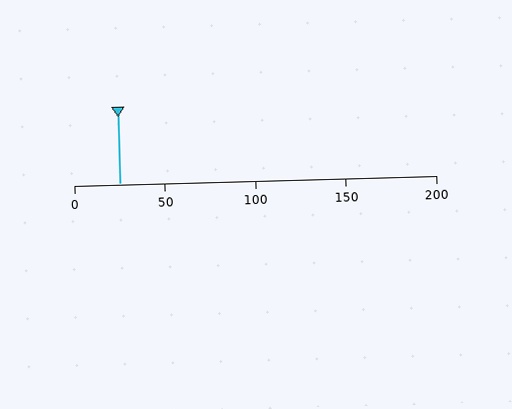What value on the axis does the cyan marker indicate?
The marker indicates approximately 25.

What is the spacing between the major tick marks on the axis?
The major ticks are spaced 50 apart.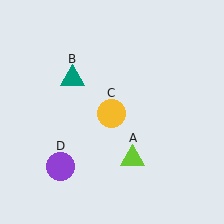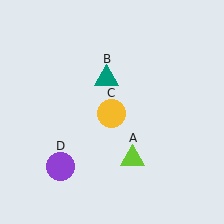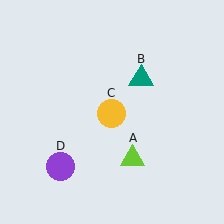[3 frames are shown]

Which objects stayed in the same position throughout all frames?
Lime triangle (object A) and yellow circle (object C) and purple circle (object D) remained stationary.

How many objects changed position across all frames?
1 object changed position: teal triangle (object B).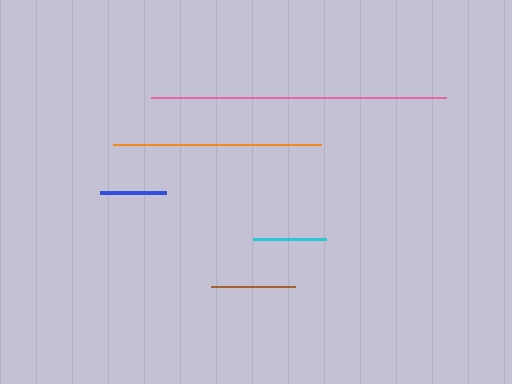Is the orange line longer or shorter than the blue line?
The orange line is longer than the blue line.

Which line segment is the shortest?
The blue line is the shortest at approximately 65 pixels.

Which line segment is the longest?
The pink line is the longest at approximately 295 pixels.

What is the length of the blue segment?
The blue segment is approximately 65 pixels long.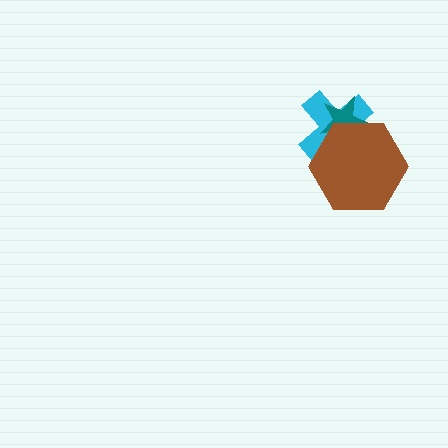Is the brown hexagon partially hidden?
No, no other shape covers it.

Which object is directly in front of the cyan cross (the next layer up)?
The teal star is directly in front of the cyan cross.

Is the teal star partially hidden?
Yes, it is partially covered by another shape.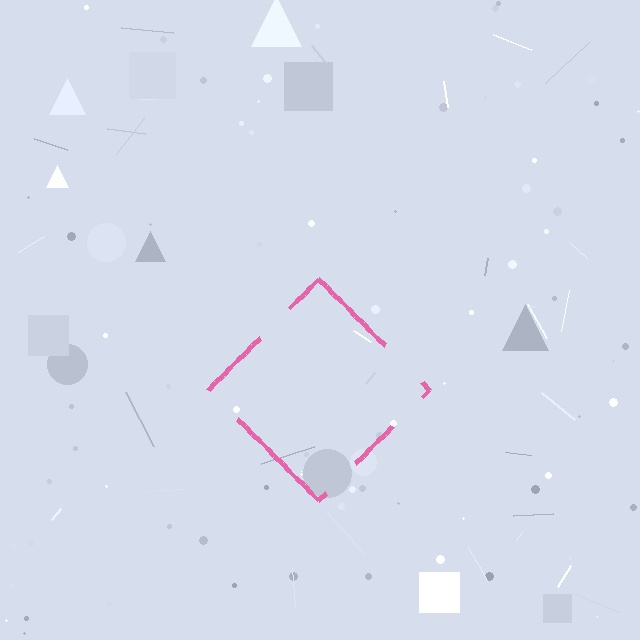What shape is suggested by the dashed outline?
The dashed outline suggests a diamond.